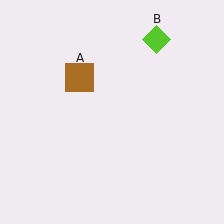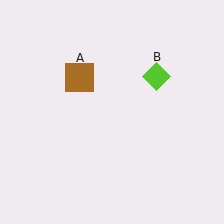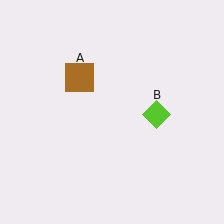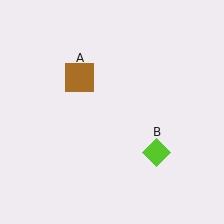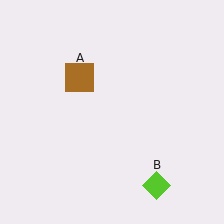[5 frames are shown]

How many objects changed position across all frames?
1 object changed position: lime diamond (object B).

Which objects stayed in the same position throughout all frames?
Brown square (object A) remained stationary.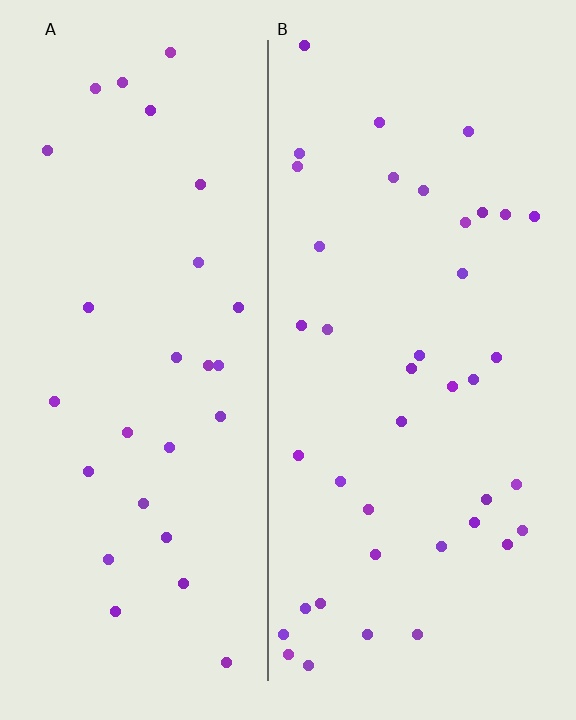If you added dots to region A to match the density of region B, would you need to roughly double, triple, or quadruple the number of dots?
Approximately double.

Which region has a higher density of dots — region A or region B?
B (the right).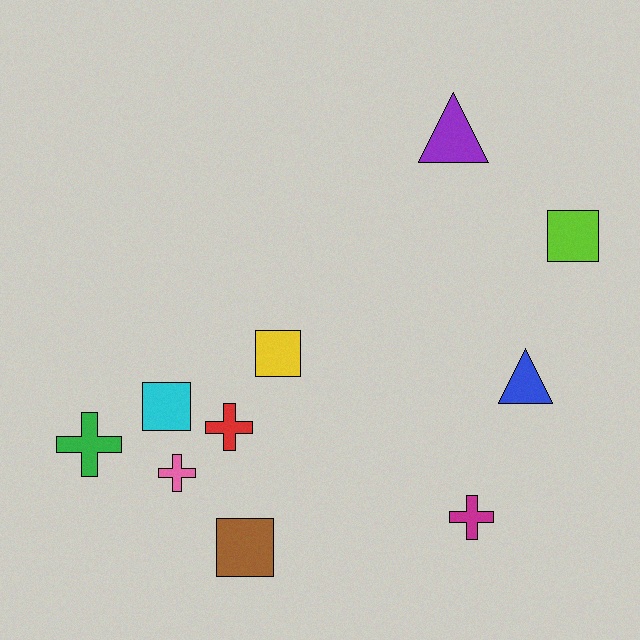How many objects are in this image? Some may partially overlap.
There are 10 objects.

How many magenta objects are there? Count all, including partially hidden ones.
There is 1 magenta object.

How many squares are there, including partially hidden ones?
There are 4 squares.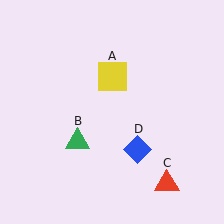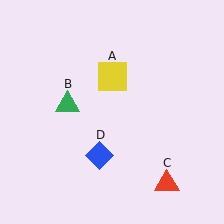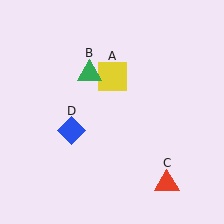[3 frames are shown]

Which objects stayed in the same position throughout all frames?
Yellow square (object A) and red triangle (object C) remained stationary.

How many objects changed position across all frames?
2 objects changed position: green triangle (object B), blue diamond (object D).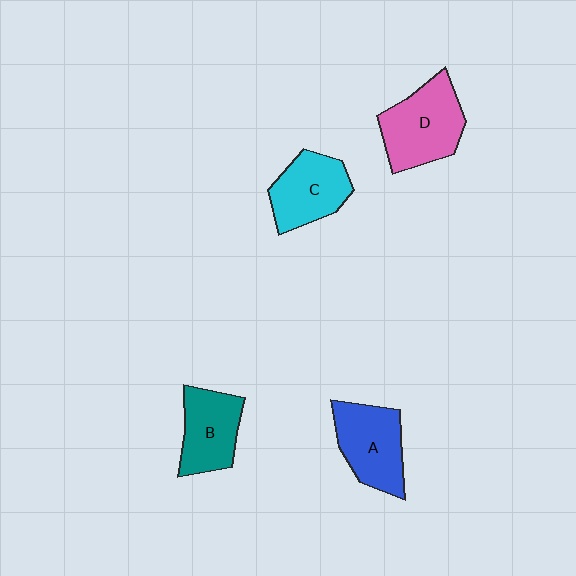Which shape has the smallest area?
Shape B (teal).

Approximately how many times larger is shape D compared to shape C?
Approximately 1.2 times.